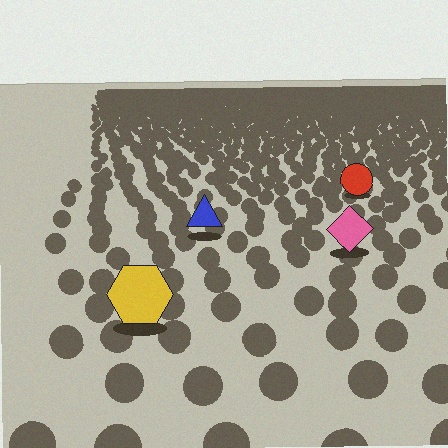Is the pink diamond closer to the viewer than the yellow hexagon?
No. The yellow hexagon is closer — you can tell from the texture gradient: the ground texture is coarser near it.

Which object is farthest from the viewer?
The red circle is farthest from the viewer. It appears smaller and the ground texture around it is denser.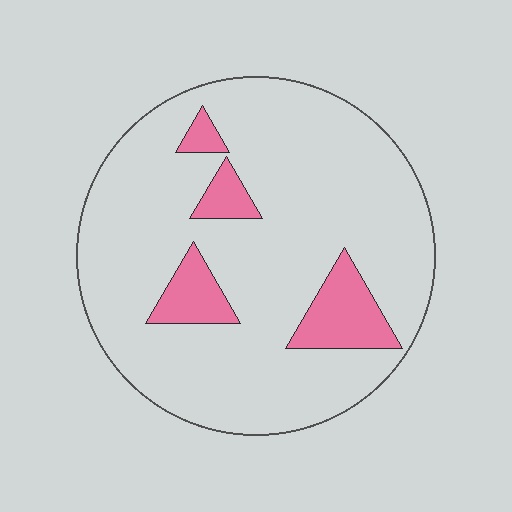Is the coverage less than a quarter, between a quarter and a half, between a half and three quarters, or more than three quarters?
Less than a quarter.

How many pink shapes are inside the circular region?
4.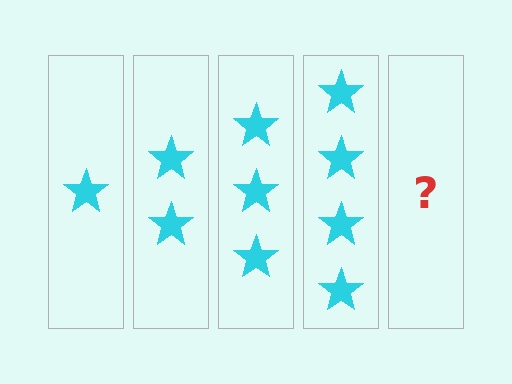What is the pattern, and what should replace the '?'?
The pattern is that each step adds one more star. The '?' should be 5 stars.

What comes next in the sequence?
The next element should be 5 stars.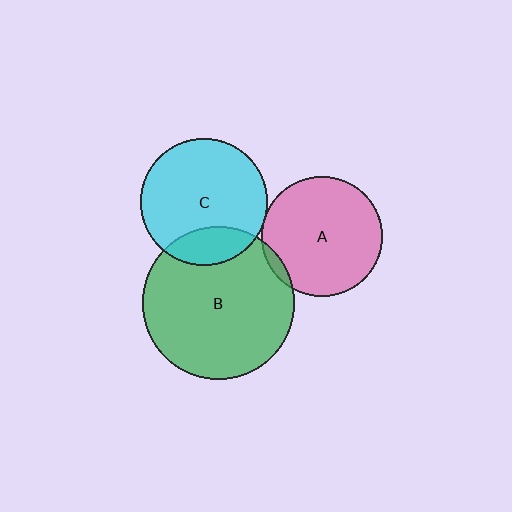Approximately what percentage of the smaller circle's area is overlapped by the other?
Approximately 5%.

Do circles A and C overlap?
Yes.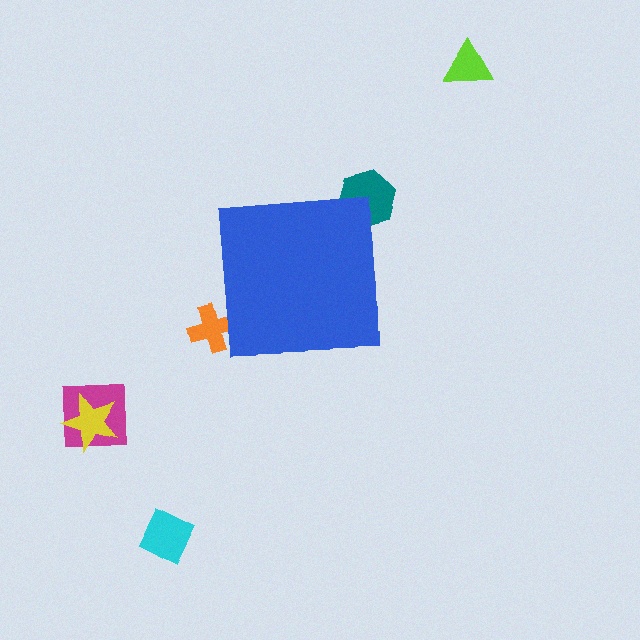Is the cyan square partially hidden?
No, the cyan square is fully visible.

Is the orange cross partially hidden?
Yes, the orange cross is partially hidden behind the blue square.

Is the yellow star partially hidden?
No, the yellow star is fully visible.